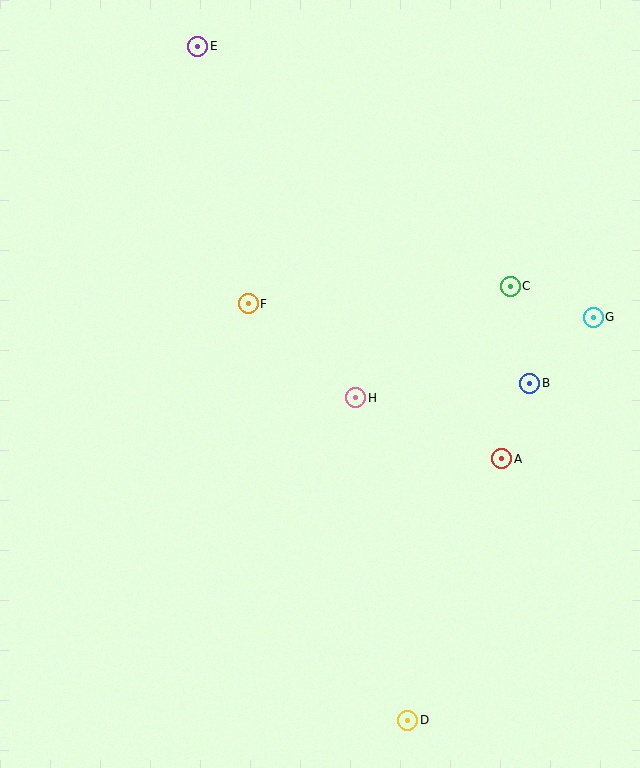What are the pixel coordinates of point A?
Point A is at (502, 459).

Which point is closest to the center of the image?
Point H at (356, 398) is closest to the center.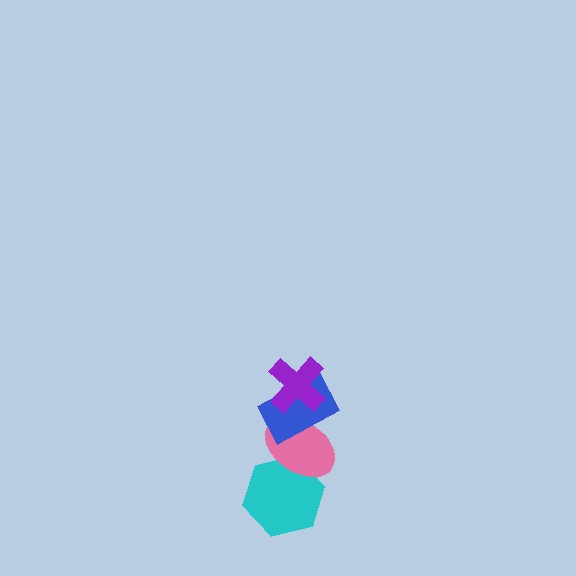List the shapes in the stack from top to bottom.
From top to bottom: the purple cross, the blue rectangle, the pink ellipse, the cyan hexagon.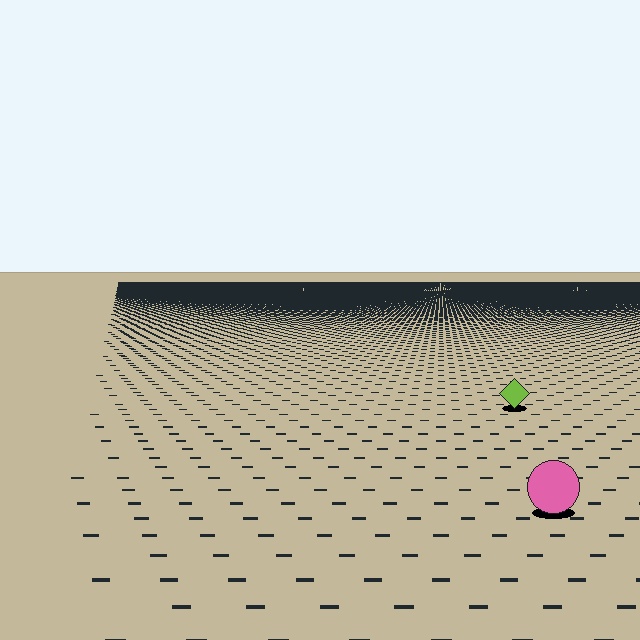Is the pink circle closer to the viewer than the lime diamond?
Yes. The pink circle is closer — you can tell from the texture gradient: the ground texture is coarser near it.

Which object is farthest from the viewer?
The lime diamond is farthest from the viewer. It appears smaller and the ground texture around it is denser.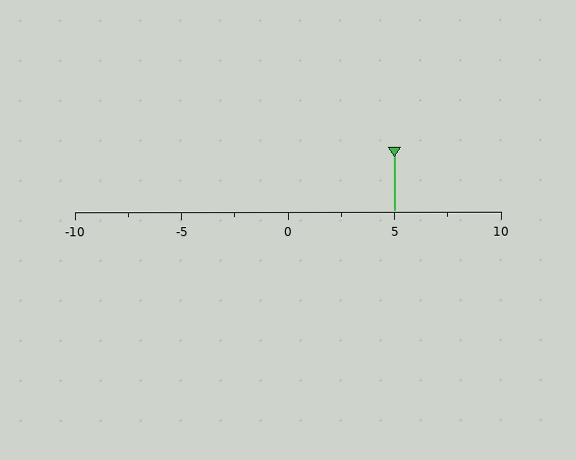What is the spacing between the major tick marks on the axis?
The major ticks are spaced 5 apart.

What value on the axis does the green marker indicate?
The marker indicates approximately 5.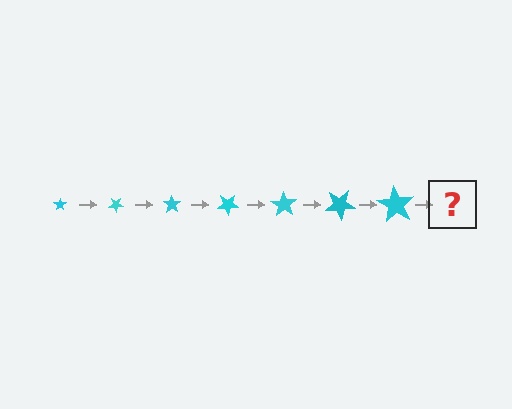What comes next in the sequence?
The next element should be a star, larger than the previous one and rotated 245 degrees from the start.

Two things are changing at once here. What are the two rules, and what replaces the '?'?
The two rules are that the star grows larger each step and it rotates 35 degrees each step. The '?' should be a star, larger than the previous one and rotated 245 degrees from the start.